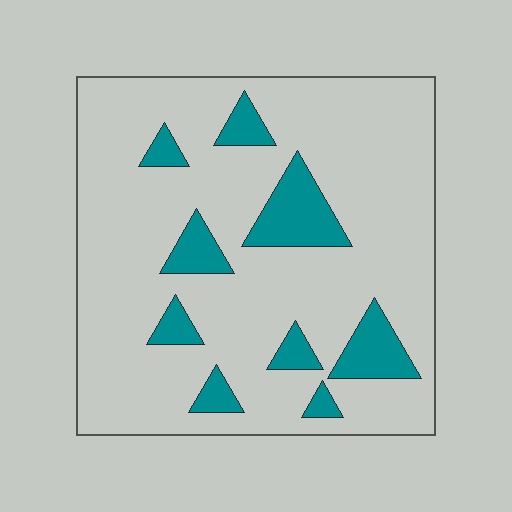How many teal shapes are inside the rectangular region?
9.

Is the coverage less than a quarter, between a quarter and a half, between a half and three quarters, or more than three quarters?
Less than a quarter.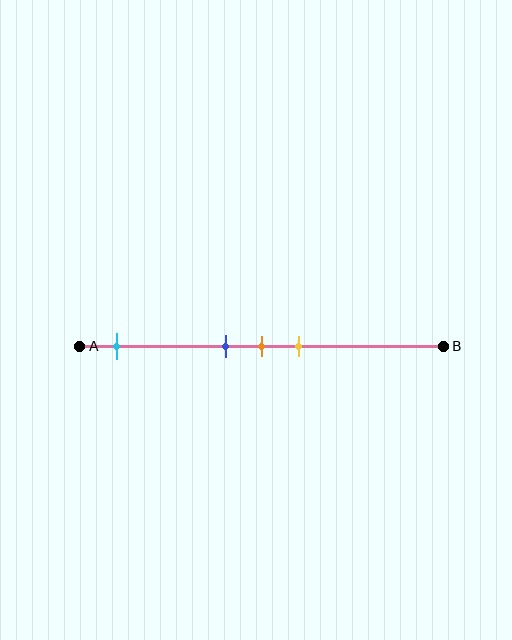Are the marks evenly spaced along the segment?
No, the marks are not evenly spaced.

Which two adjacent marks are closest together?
The blue and orange marks are the closest adjacent pair.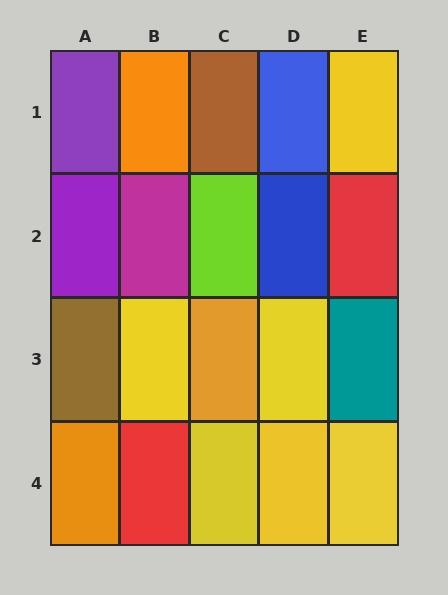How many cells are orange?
3 cells are orange.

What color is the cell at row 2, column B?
Magenta.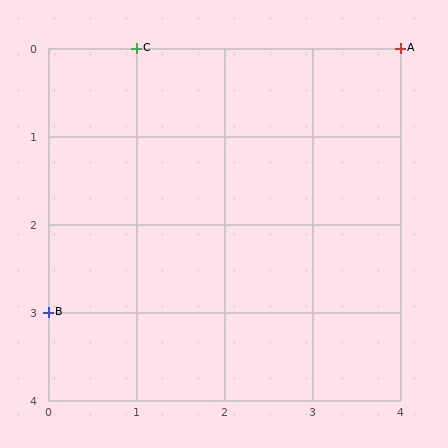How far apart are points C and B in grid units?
Points C and B are 1 column and 3 rows apart (about 3.2 grid units diagonally).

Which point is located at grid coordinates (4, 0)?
Point A is at (4, 0).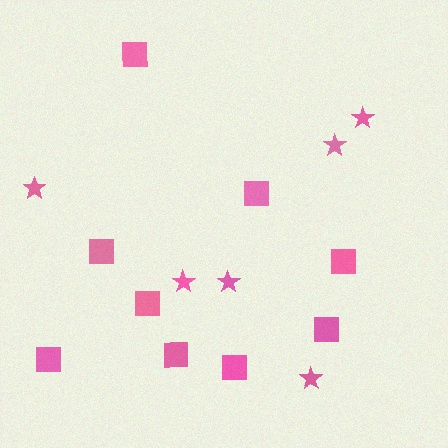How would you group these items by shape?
There are 2 groups: one group of stars (6) and one group of squares (9).